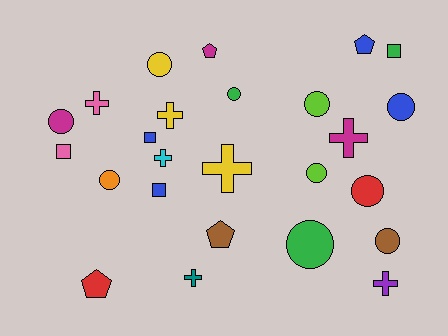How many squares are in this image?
There are 4 squares.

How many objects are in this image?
There are 25 objects.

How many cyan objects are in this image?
There is 1 cyan object.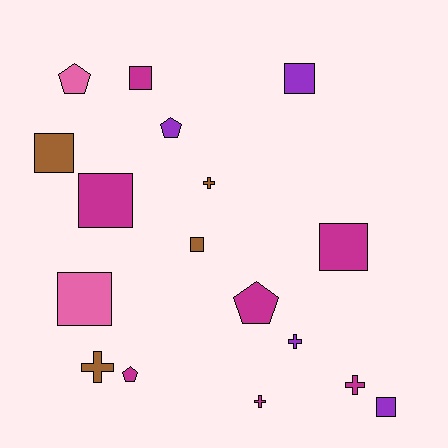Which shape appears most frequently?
Square, with 8 objects.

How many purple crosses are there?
There is 1 purple cross.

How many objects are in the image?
There are 17 objects.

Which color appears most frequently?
Magenta, with 7 objects.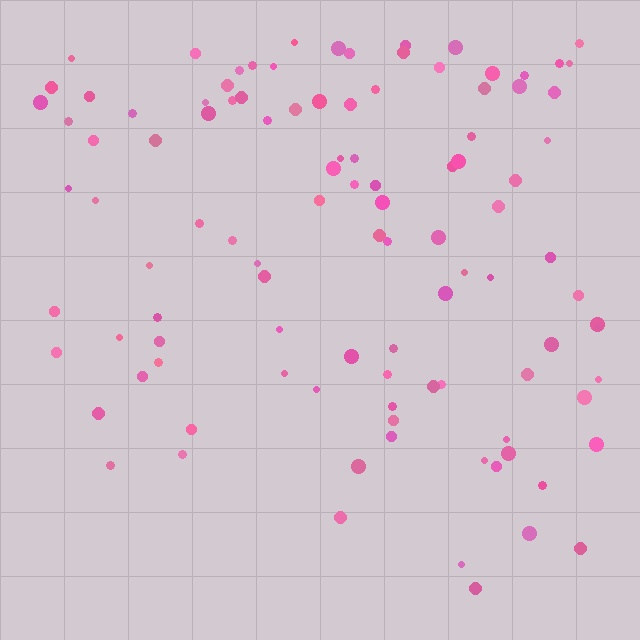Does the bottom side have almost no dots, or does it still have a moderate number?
Still a moderate number, just noticeably fewer than the top.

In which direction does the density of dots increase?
From bottom to top, with the top side densest.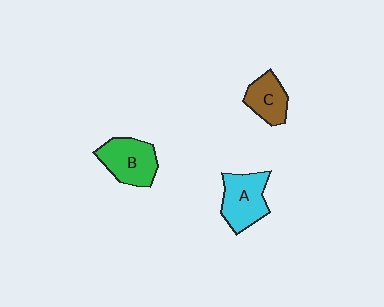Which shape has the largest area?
Shape B (green).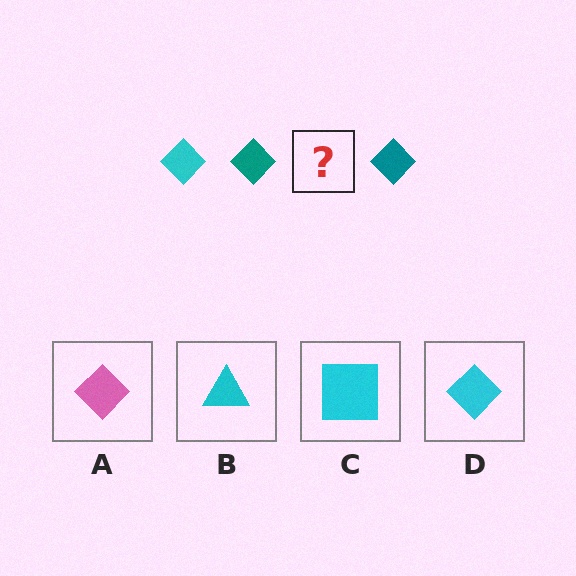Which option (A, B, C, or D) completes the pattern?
D.